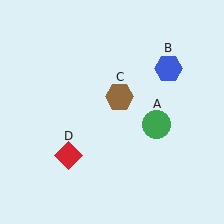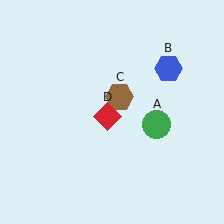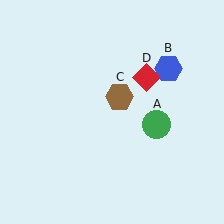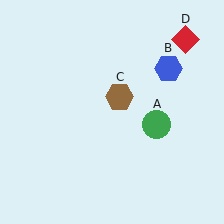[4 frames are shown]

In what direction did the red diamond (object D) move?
The red diamond (object D) moved up and to the right.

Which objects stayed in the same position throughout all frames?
Green circle (object A) and blue hexagon (object B) and brown hexagon (object C) remained stationary.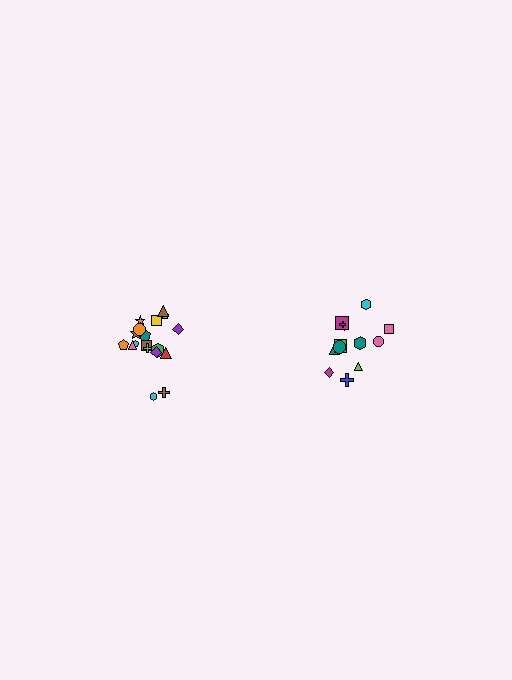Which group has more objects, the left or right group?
The left group.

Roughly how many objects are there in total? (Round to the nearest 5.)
Roughly 35 objects in total.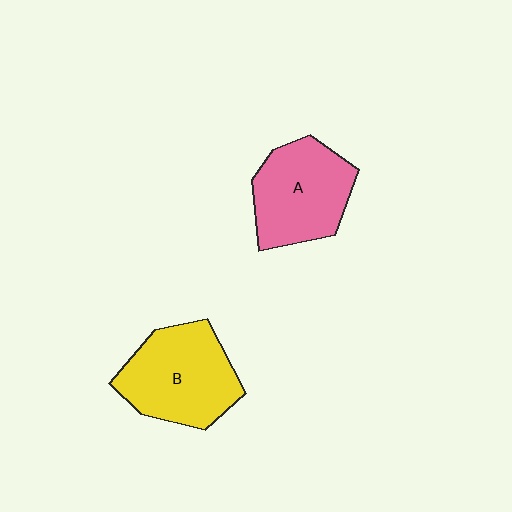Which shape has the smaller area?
Shape A (pink).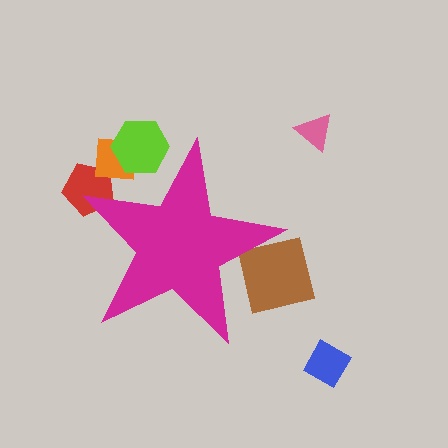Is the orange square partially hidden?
Yes, the orange square is partially hidden behind the magenta star.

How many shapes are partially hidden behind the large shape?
4 shapes are partially hidden.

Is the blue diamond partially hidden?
No, the blue diamond is fully visible.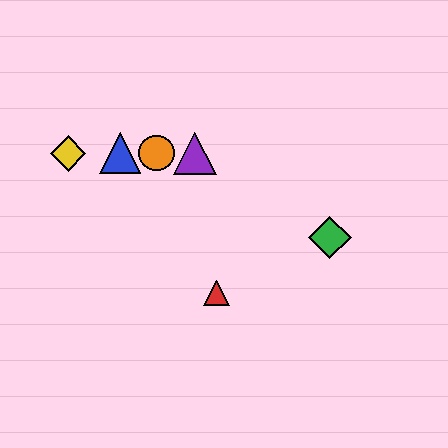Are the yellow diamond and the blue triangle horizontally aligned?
Yes, both are at y≈153.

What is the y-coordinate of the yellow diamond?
The yellow diamond is at y≈153.